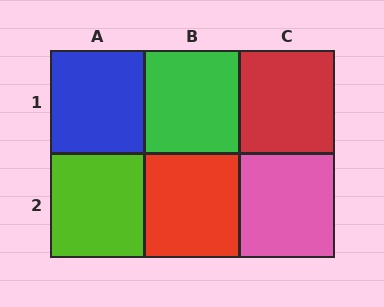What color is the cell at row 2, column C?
Pink.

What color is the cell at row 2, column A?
Lime.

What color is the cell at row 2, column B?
Red.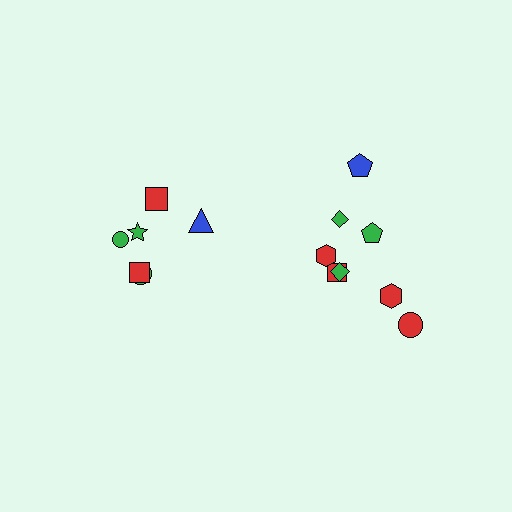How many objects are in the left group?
There are 6 objects.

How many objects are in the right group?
There are 8 objects.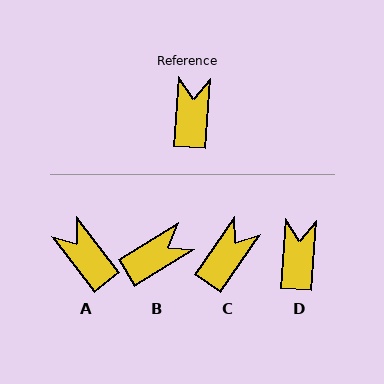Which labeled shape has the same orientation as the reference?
D.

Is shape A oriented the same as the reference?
No, it is off by about 41 degrees.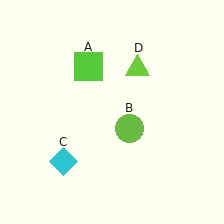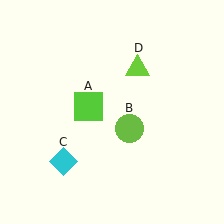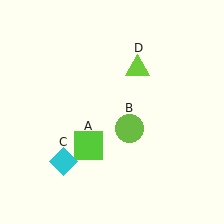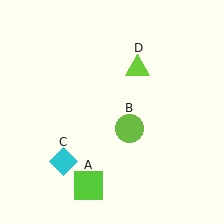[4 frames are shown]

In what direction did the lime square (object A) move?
The lime square (object A) moved down.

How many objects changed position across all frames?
1 object changed position: lime square (object A).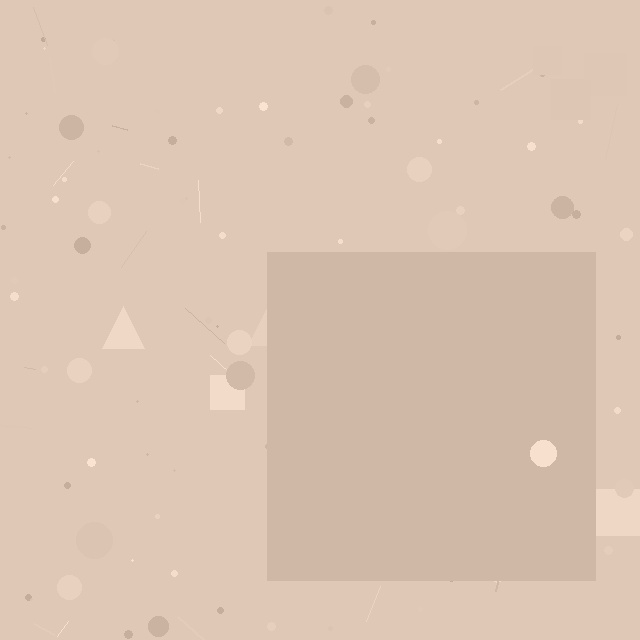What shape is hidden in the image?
A square is hidden in the image.